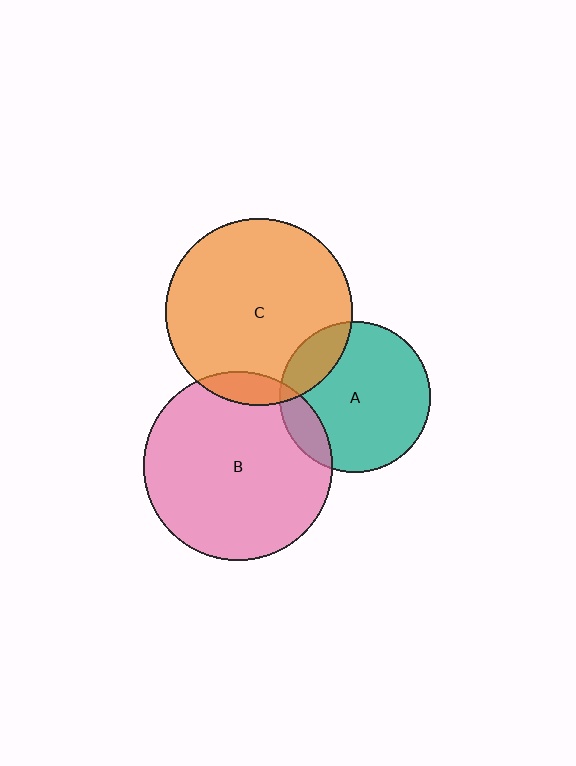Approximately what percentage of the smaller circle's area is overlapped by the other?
Approximately 15%.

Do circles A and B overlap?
Yes.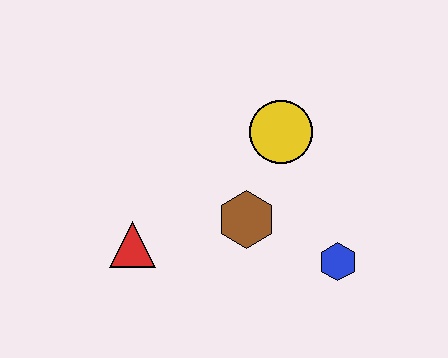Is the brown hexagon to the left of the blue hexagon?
Yes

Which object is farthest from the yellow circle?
The red triangle is farthest from the yellow circle.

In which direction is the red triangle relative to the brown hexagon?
The red triangle is to the left of the brown hexagon.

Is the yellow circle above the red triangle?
Yes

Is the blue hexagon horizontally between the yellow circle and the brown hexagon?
No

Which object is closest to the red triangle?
The brown hexagon is closest to the red triangle.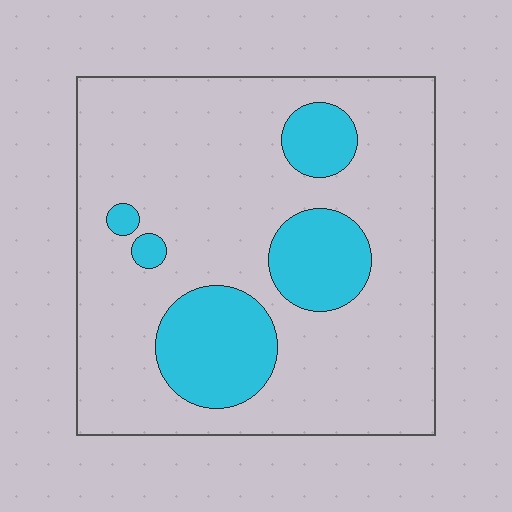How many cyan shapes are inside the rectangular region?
5.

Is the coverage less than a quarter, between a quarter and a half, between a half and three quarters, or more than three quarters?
Less than a quarter.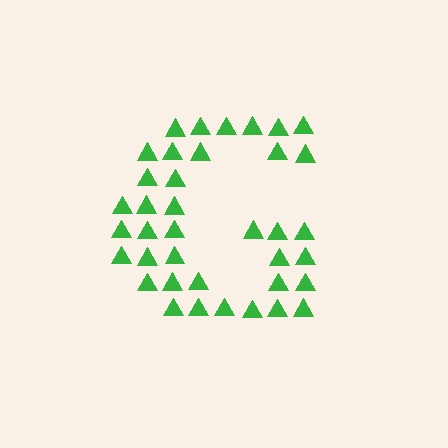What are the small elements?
The small elements are triangles.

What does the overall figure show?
The overall figure shows the letter G.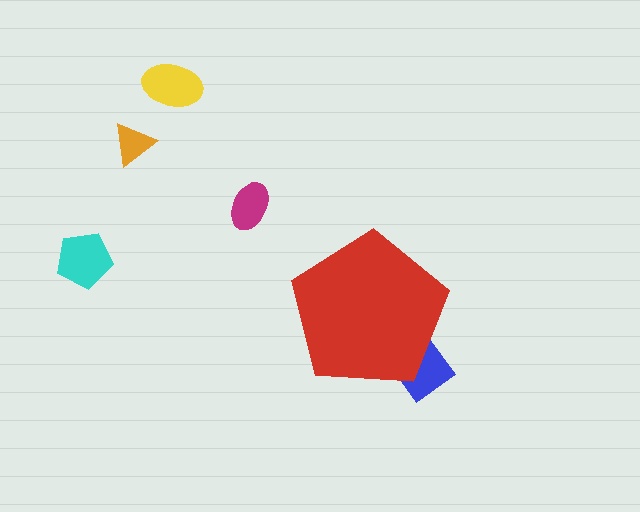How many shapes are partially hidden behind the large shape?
1 shape is partially hidden.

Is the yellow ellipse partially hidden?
No, the yellow ellipse is fully visible.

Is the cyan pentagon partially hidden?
No, the cyan pentagon is fully visible.